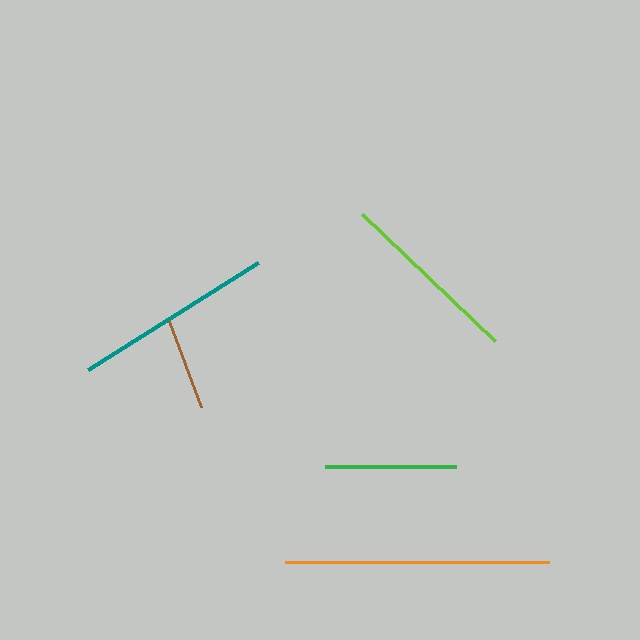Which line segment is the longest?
The orange line is the longest at approximately 264 pixels.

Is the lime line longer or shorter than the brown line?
The lime line is longer than the brown line.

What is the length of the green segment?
The green segment is approximately 132 pixels long.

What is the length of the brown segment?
The brown segment is approximately 92 pixels long.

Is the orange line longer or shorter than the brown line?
The orange line is longer than the brown line.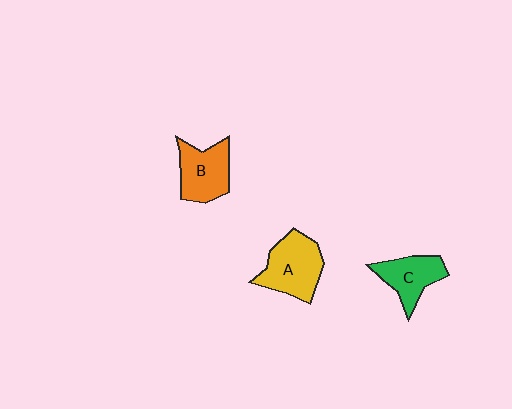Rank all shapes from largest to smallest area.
From largest to smallest: A (yellow), B (orange), C (green).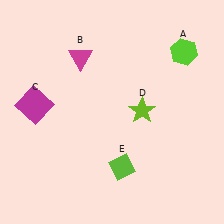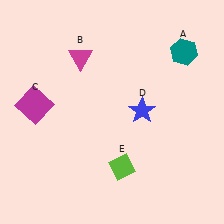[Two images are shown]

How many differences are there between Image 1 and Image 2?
There are 2 differences between the two images.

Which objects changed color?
A changed from lime to teal. D changed from lime to blue.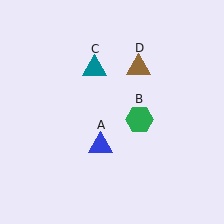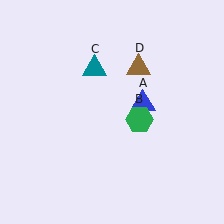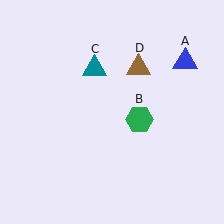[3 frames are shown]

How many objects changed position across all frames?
1 object changed position: blue triangle (object A).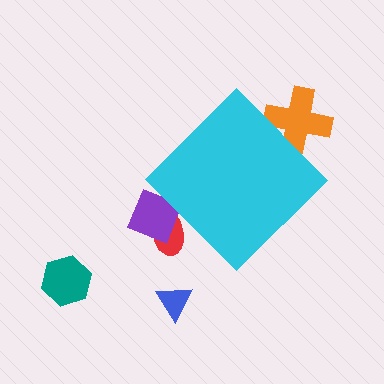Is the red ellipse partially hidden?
Yes, the red ellipse is partially hidden behind the cyan diamond.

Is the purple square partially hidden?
Yes, the purple square is partially hidden behind the cyan diamond.